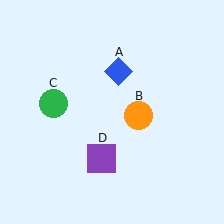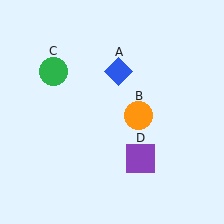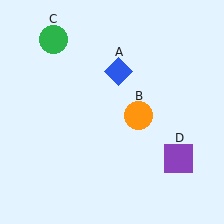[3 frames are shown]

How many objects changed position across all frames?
2 objects changed position: green circle (object C), purple square (object D).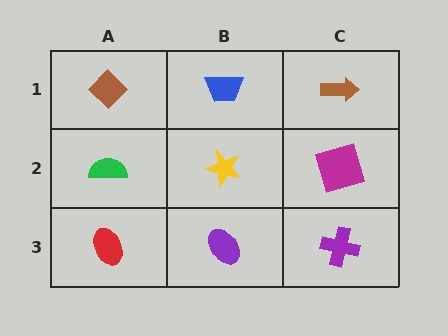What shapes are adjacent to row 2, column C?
A brown arrow (row 1, column C), a purple cross (row 3, column C), a yellow star (row 2, column B).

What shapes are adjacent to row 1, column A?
A green semicircle (row 2, column A), a blue trapezoid (row 1, column B).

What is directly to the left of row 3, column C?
A purple ellipse.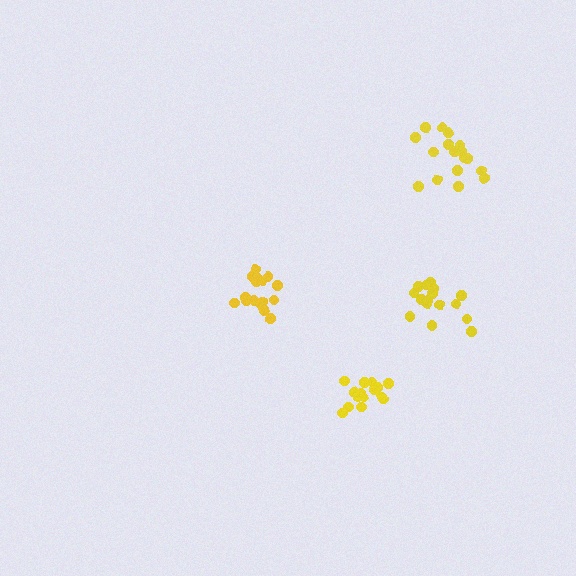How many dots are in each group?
Group 1: 17 dots, Group 2: 15 dots, Group 3: 17 dots, Group 4: 16 dots (65 total).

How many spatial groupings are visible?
There are 4 spatial groupings.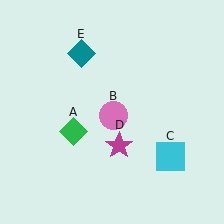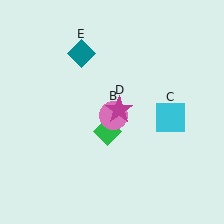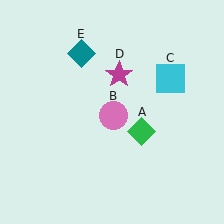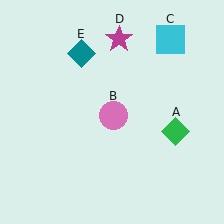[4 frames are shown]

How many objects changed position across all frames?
3 objects changed position: green diamond (object A), cyan square (object C), magenta star (object D).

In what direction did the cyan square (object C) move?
The cyan square (object C) moved up.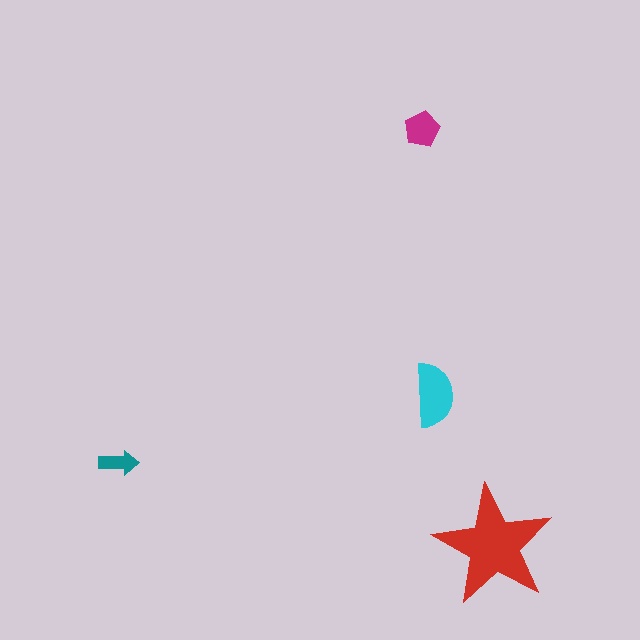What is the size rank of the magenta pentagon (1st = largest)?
3rd.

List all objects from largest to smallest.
The red star, the cyan semicircle, the magenta pentagon, the teal arrow.